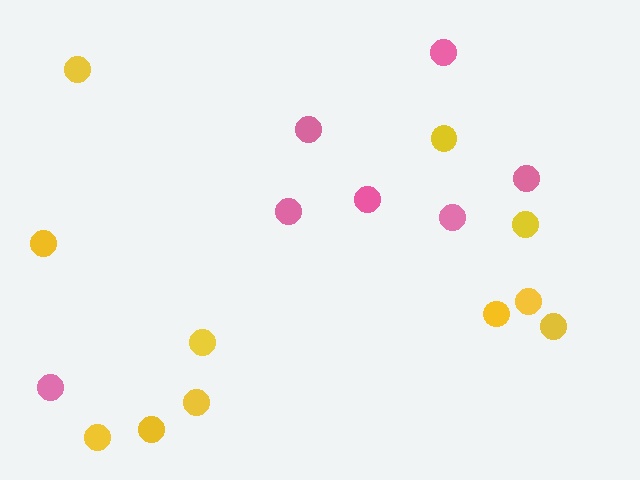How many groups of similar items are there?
There are 2 groups: one group of pink circles (7) and one group of yellow circles (11).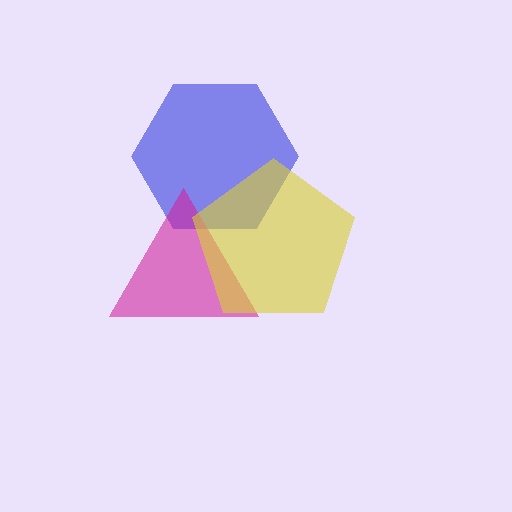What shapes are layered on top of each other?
The layered shapes are: a blue hexagon, a magenta triangle, a yellow pentagon.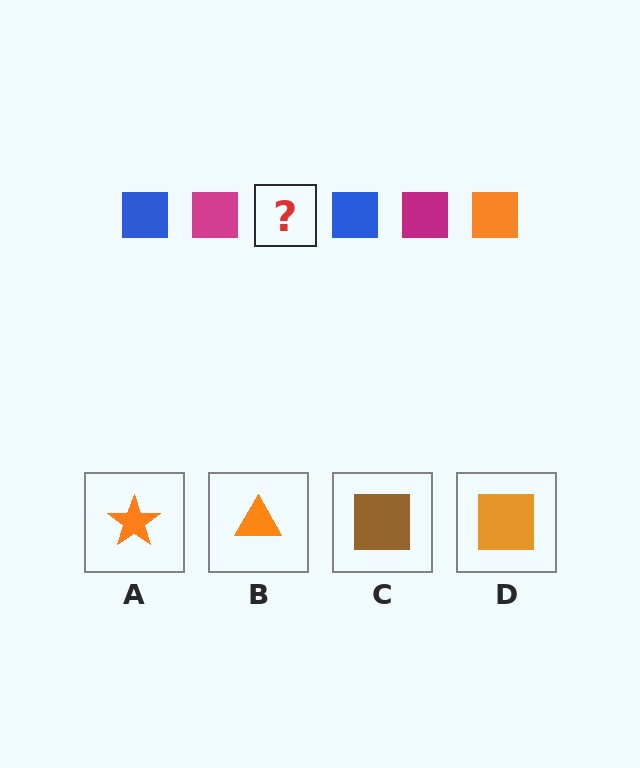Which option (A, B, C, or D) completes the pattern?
D.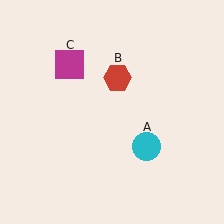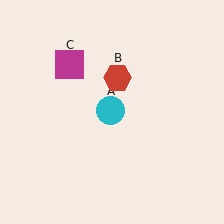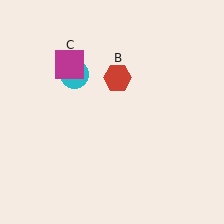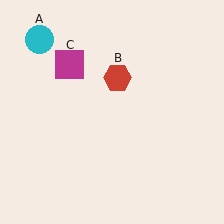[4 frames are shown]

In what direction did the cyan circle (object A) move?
The cyan circle (object A) moved up and to the left.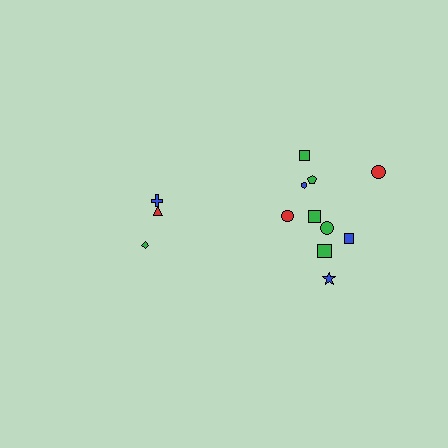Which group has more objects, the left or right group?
The right group.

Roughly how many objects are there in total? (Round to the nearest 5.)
Roughly 15 objects in total.